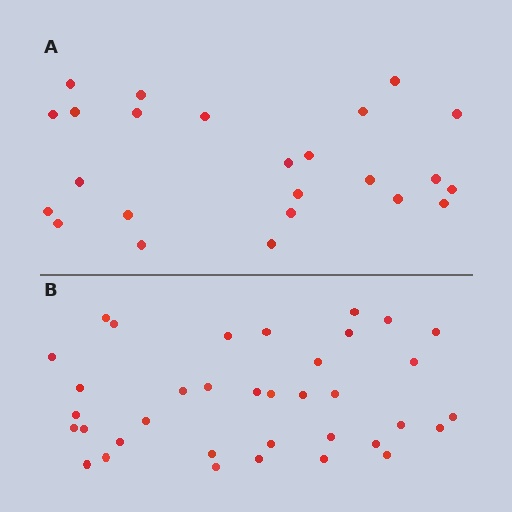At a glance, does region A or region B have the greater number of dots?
Region B (the bottom region) has more dots.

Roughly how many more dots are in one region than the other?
Region B has roughly 12 or so more dots than region A.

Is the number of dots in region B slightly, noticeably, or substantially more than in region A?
Region B has substantially more. The ratio is roughly 1.5 to 1.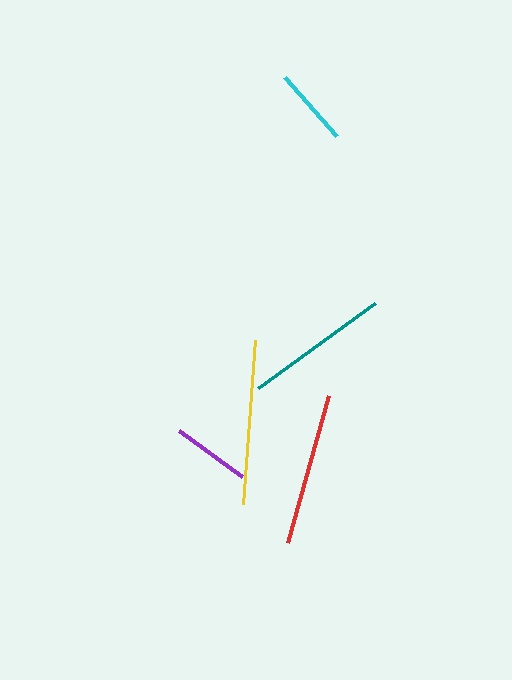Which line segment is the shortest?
The purple line is the shortest at approximately 78 pixels.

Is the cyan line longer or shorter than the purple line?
The cyan line is longer than the purple line.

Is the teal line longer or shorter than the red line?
The red line is longer than the teal line.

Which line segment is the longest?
The yellow line is the longest at approximately 164 pixels.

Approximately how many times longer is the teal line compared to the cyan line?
The teal line is approximately 1.8 times the length of the cyan line.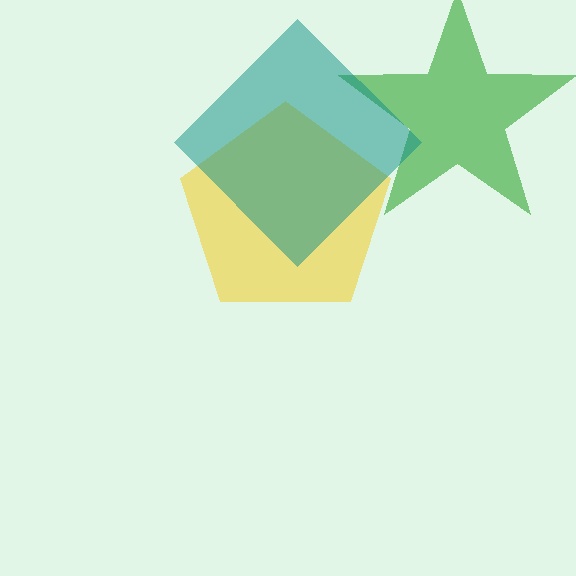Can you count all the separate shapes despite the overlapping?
Yes, there are 3 separate shapes.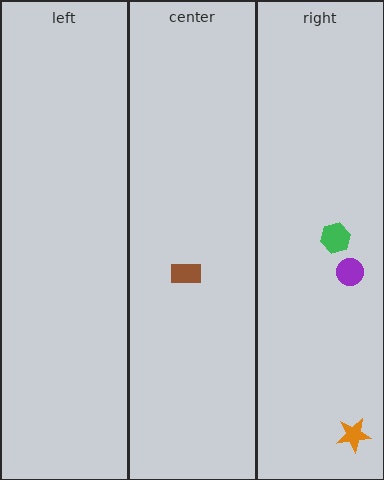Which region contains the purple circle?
The right region.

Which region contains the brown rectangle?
The center region.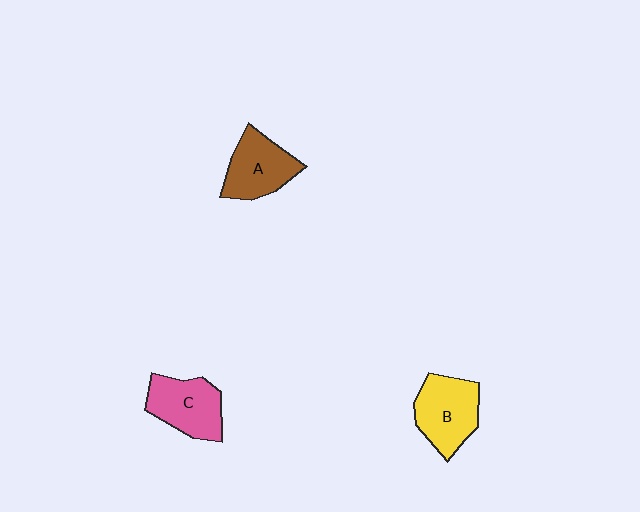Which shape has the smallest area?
Shape A (brown).